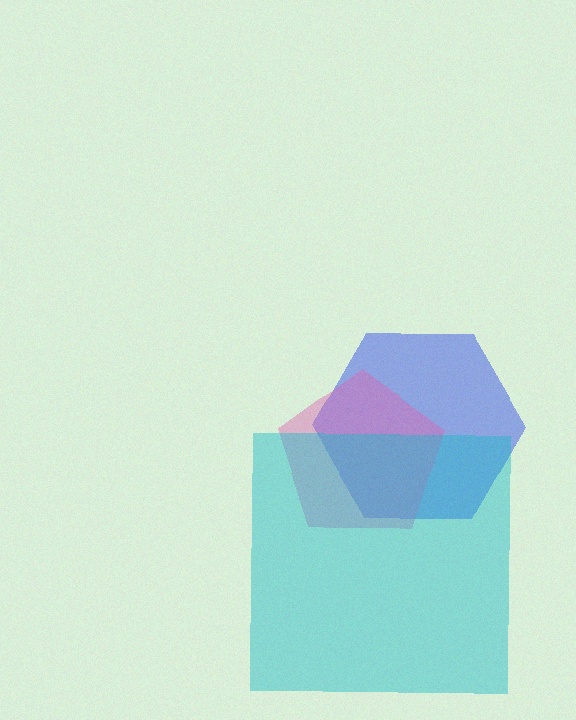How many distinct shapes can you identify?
There are 3 distinct shapes: a blue hexagon, a pink pentagon, a cyan square.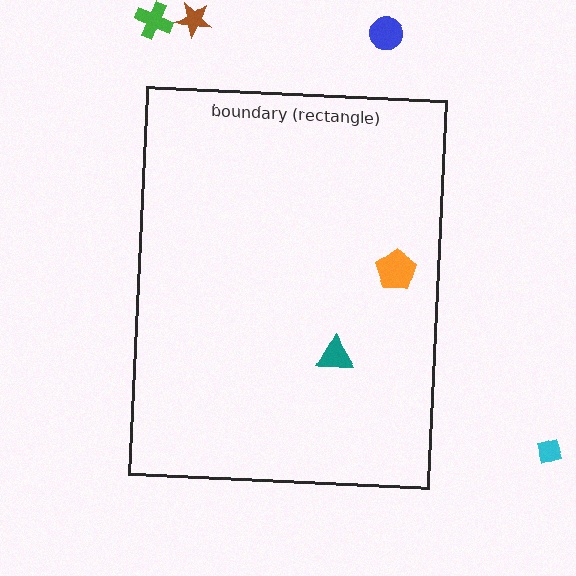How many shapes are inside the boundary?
2 inside, 4 outside.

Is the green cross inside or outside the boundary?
Outside.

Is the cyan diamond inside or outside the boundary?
Outside.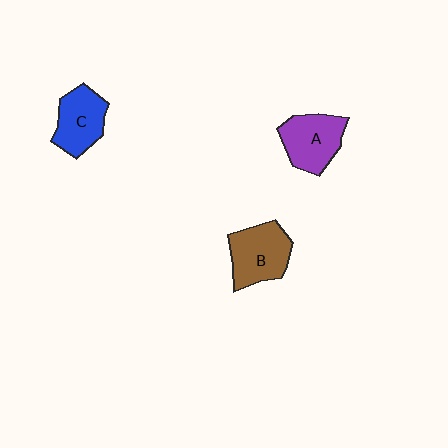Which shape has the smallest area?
Shape C (blue).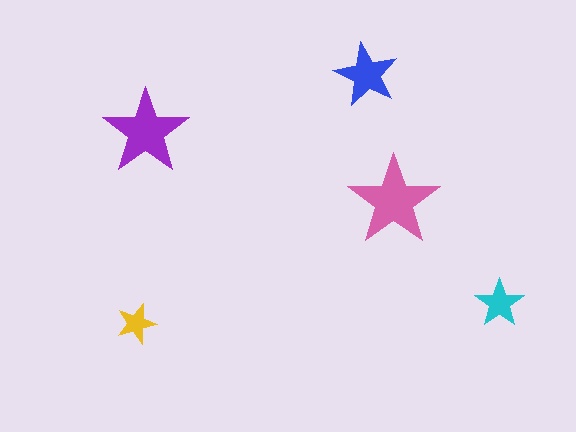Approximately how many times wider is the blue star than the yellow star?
About 1.5 times wider.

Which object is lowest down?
The yellow star is bottommost.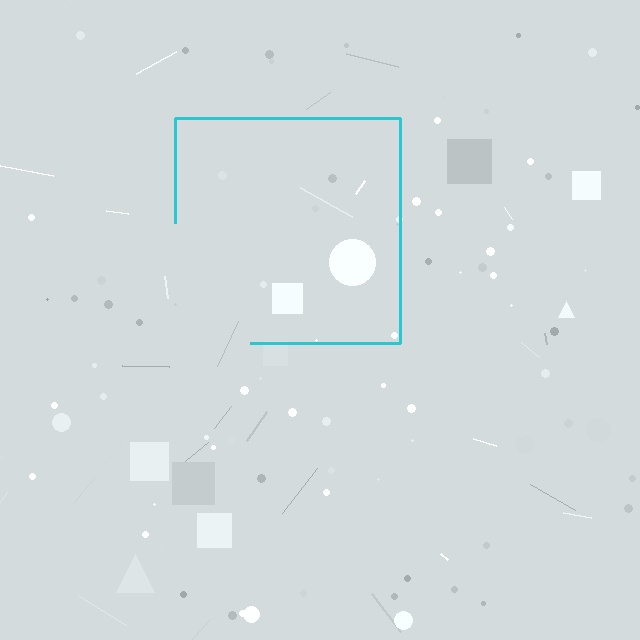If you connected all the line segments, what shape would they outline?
They would outline a square.